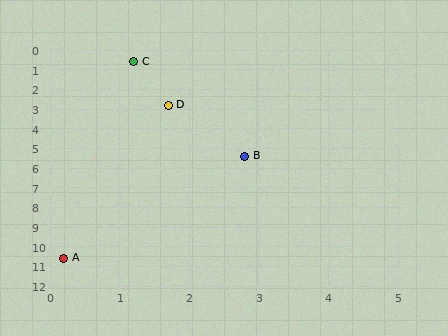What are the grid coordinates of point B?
Point B is at approximately (2.8, 5.4).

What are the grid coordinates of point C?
Point C is at approximately (1.2, 0.6).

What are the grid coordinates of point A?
Point A is at approximately (0.2, 10.6).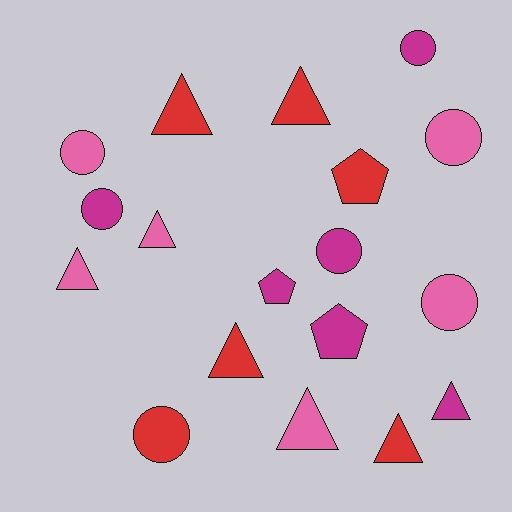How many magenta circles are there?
There are 3 magenta circles.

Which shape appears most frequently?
Triangle, with 8 objects.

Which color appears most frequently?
Magenta, with 6 objects.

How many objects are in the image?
There are 18 objects.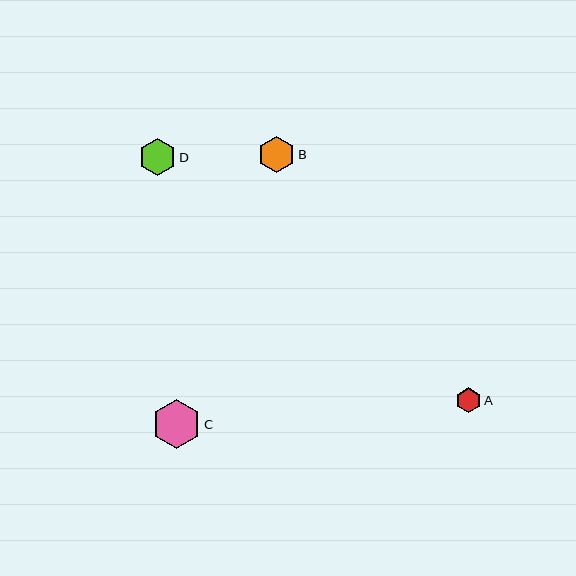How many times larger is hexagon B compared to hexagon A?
Hexagon B is approximately 1.5 times the size of hexagon A.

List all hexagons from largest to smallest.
From largest to smallest: C, D, B, A.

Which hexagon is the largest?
Hexagon C is the largest with a size of approximately 49 pixels.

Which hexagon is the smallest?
Hexagon A is the smallest with a size of approximately 25 pixels.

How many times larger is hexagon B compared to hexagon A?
Hexagon B is approximately 1.5 times the size of hexagon A.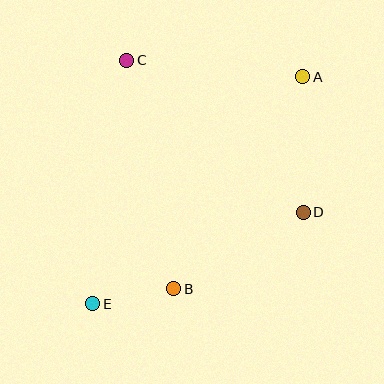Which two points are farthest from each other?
Points A and E are farthest from each other.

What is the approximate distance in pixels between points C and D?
The distance between C and D is approximately 233 pixels.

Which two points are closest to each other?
Points B and E are closest to each other.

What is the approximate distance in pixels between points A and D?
The distance between A and D is approximately 136 pixels.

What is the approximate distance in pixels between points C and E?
The distance between C and E is approximately 246 pixels.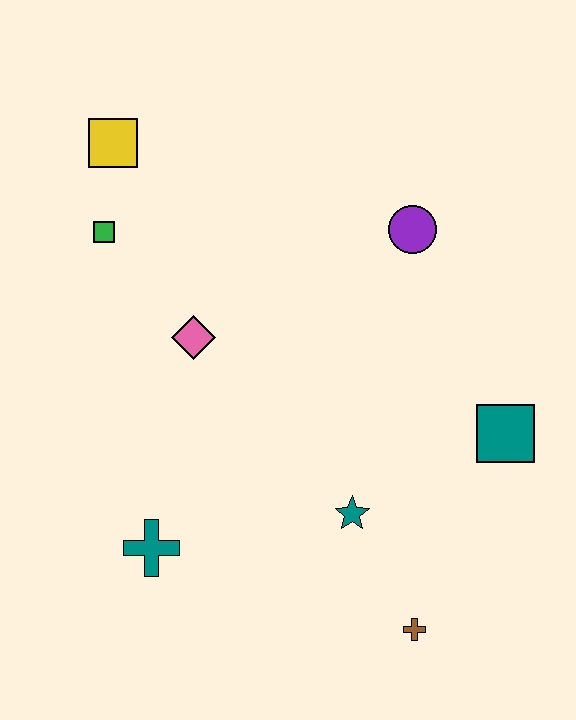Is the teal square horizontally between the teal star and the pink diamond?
No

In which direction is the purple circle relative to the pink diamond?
The purple circle is to the right of the pink diamond.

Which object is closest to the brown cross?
The teal star is closest to the brown cross.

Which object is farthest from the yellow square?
The brown cross is farthest from the yellow square.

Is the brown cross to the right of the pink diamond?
Yes